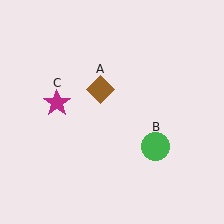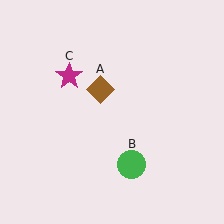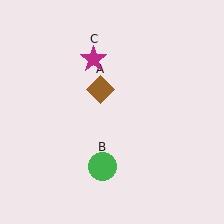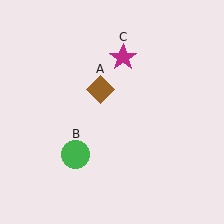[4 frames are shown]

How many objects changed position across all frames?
2 objects changed position: green circle (object B), magenta star (object C).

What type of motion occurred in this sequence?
The green circle (object B), magenta star (object C) rotated clockwise around the center of the scene.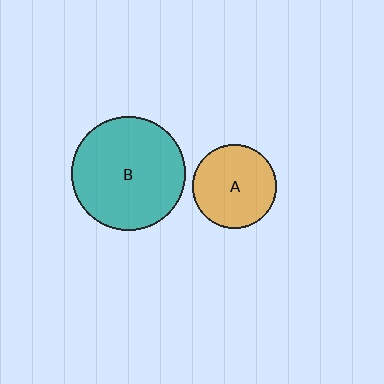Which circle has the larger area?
Circle B (teal).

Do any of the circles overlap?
No, none of the circles overlap.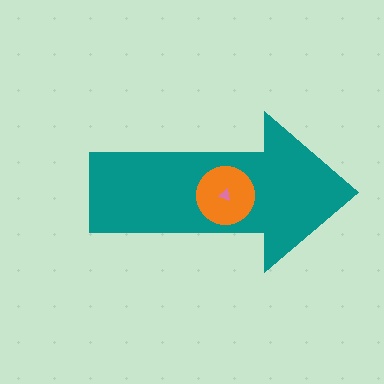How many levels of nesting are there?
3.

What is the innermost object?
The pink triangle.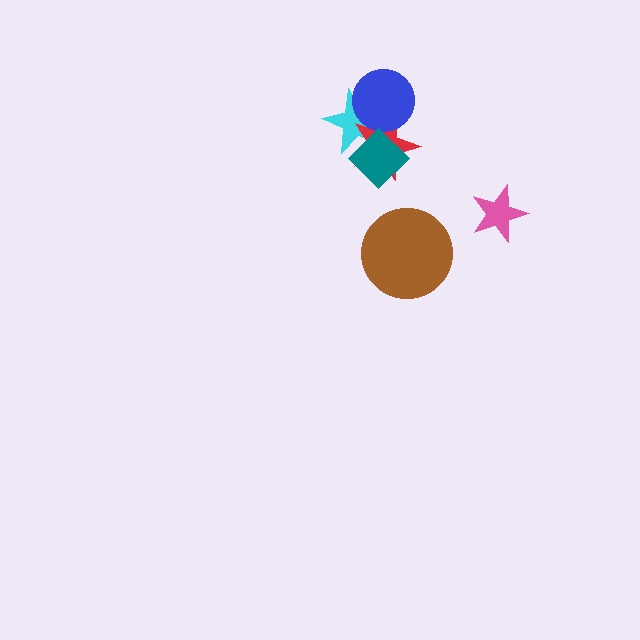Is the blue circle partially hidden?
No, no other shape covers it.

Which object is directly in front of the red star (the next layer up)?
The blue circle is directly in front of the red star.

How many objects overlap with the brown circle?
0 objects overlap with the brown circle.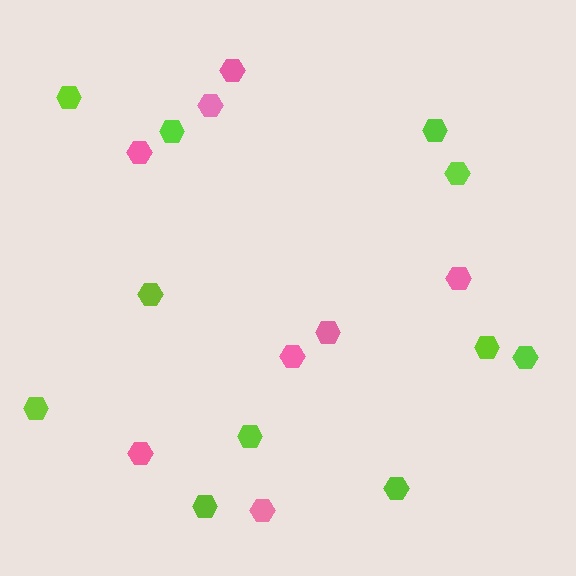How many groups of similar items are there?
There are 2 groups: one group of lime hexagons (11) and one group of pink hexagons (8).